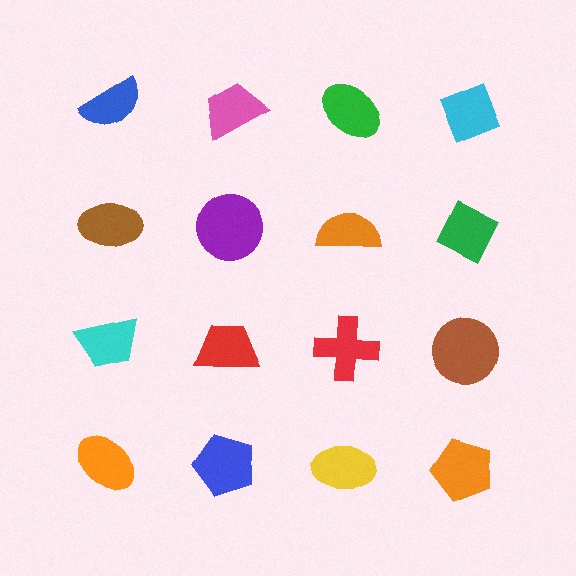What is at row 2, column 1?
A brown ellipse.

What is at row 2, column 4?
A green diamond.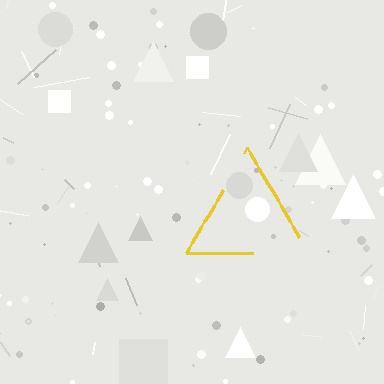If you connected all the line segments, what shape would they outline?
They would outline a triangle.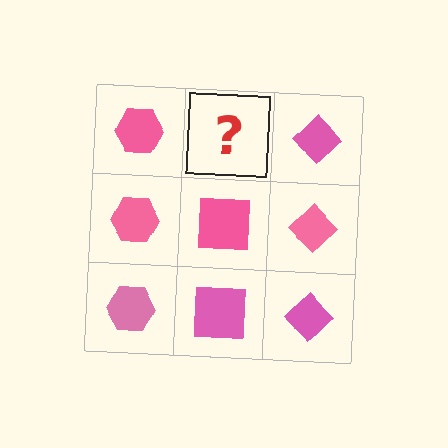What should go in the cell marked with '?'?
The missing cell should contain a pink square.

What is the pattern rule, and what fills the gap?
The rule is that each column has a consistent shape. The gap should be filled with a pink square.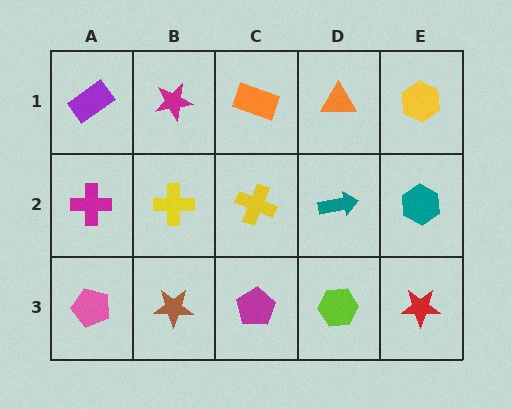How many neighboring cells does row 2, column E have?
3.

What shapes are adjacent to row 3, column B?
A yellow cross (row 2, column B), a pink pentagon (row 3, column A), a magenta pentagon (row 3, column C).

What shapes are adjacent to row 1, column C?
A yellow cross (row 2, column C), a magenta star (row 1, column B), an orange triangle (row 1, column D).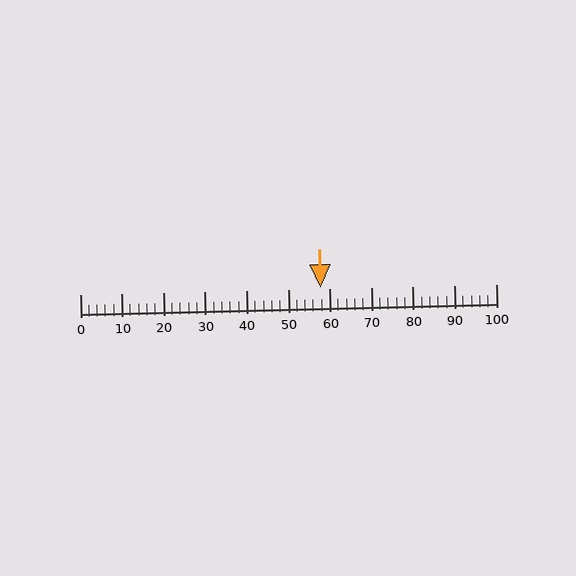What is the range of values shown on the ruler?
The ruler shows values from 0 to 100.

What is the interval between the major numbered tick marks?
The major tick marks are spaced 10 units apart.